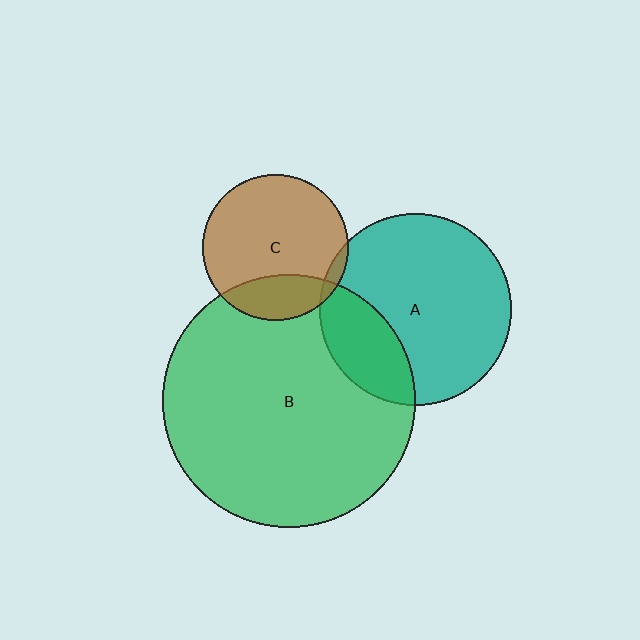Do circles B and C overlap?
Yes.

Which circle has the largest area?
Circle B (green).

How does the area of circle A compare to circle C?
Approximately 1.7 times.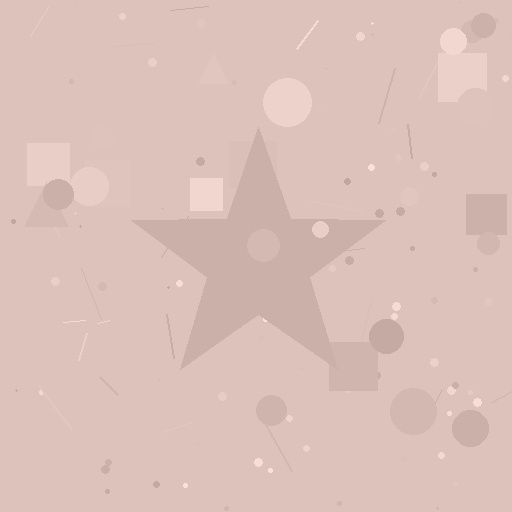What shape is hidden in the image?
A star is hidden in the image.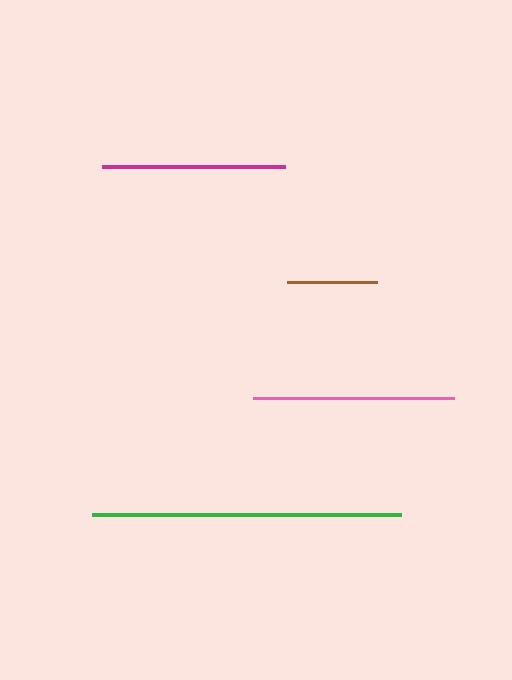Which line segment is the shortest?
The brown line is the shortest at approximately 90 pixels.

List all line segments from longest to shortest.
From longest to shortest: green, pink, magenta, brown.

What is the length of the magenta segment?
The magenta segment is approximately 183 pixels long.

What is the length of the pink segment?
The pink segment is approximately 201 pixels long.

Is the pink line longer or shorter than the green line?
The green line is longer than the pink line.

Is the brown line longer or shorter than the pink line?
The pink line is longer than the brown line.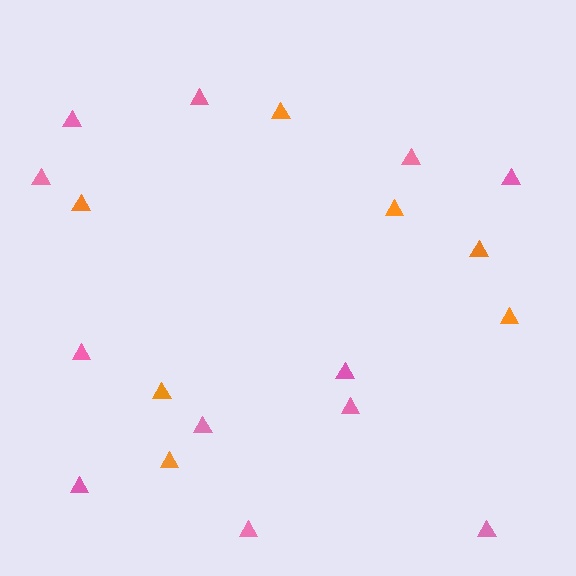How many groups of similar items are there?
There are 2 groups: one group of orange triangles (7) and one group of pink triangles (12).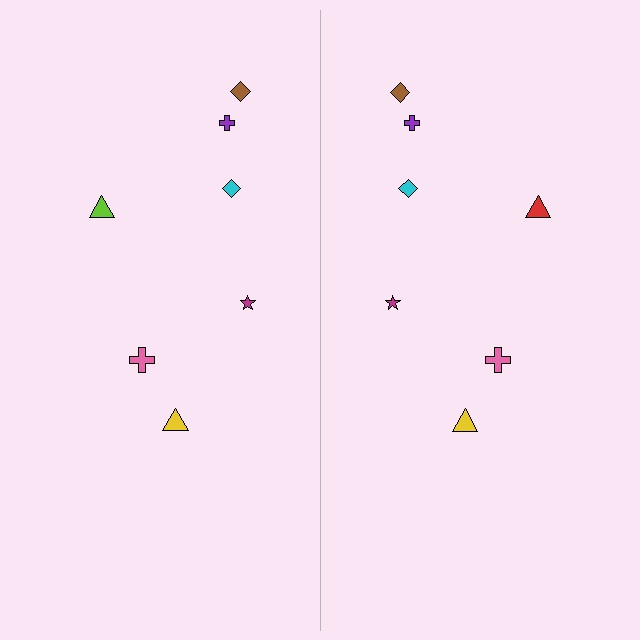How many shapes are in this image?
There are 14 shapes in this image.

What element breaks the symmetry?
The red triangle on the right side breaks the symmetry — its mirror counterpart is lime.